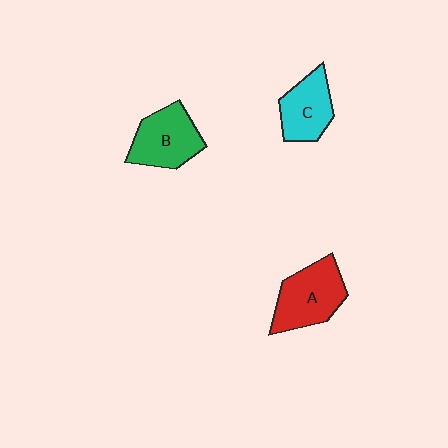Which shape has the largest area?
Shape A (red).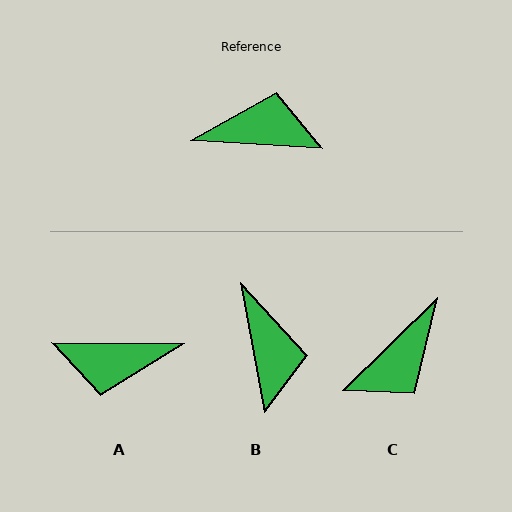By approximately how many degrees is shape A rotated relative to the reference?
Approximately 177 degrees clockwise.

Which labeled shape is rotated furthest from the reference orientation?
A, about 177 degrees away.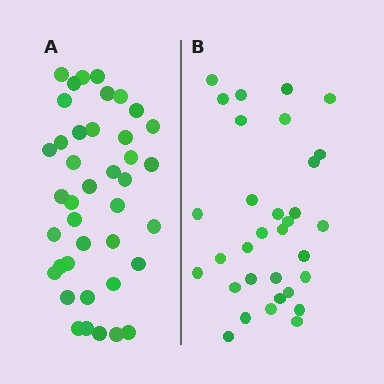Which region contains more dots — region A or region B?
Region A (the left region) has more dots.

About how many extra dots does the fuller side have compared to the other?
Region A has roughly 8 or so more dots than region B.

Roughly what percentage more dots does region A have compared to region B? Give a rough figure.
About 25% more.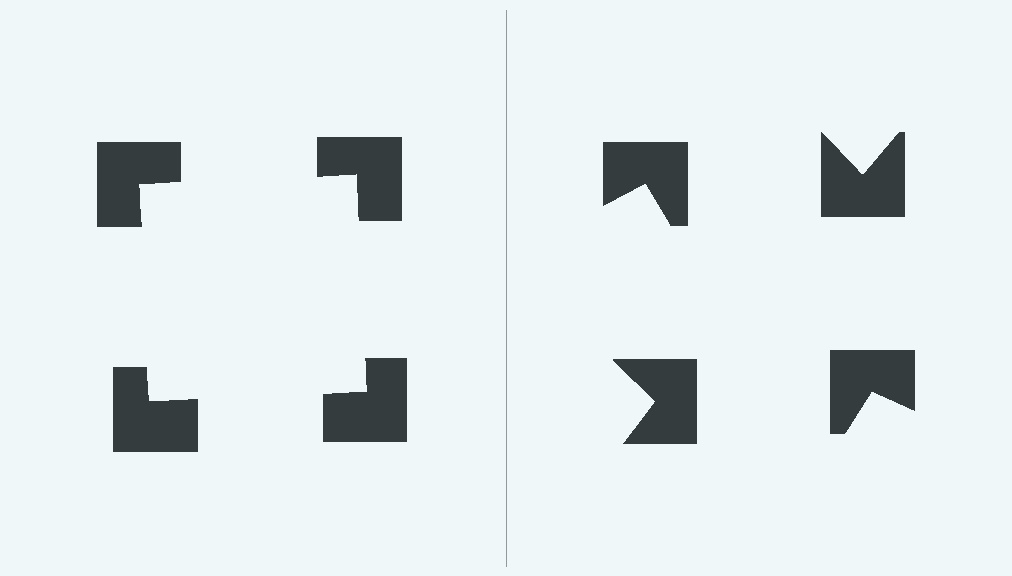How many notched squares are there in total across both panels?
8 — 4 on each side.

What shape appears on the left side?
An illusory square.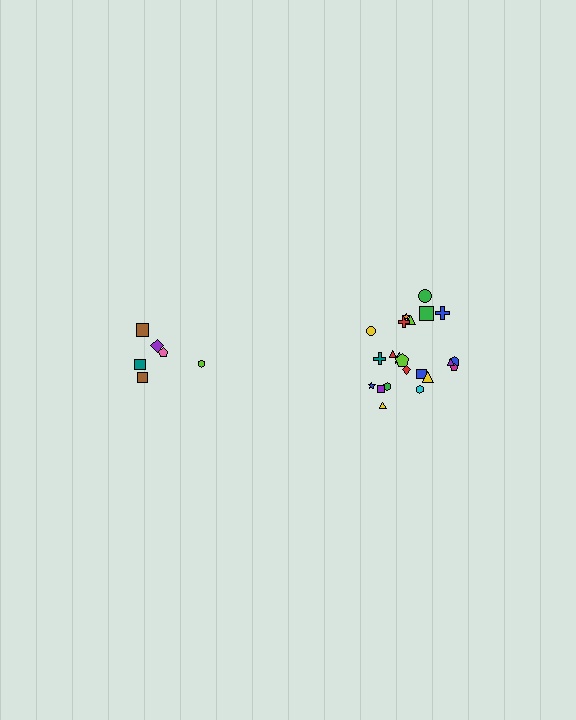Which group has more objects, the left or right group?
The right group.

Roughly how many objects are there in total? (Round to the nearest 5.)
Roughly 30 objects in total.